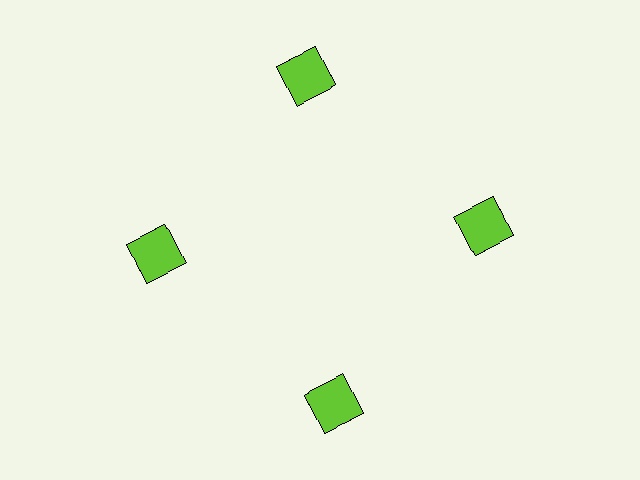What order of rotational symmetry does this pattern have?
This pattern has 4-fold rotational symmetry.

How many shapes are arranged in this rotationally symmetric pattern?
There are 4 shapes, arranged in 4 groups of 1.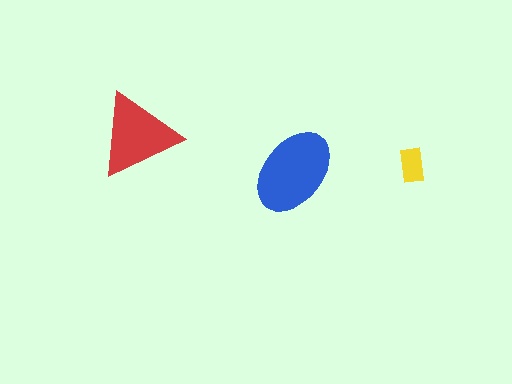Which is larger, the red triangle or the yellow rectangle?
The red triangle.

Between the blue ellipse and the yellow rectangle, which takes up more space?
The blue ellipse.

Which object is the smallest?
The yellow rectangle.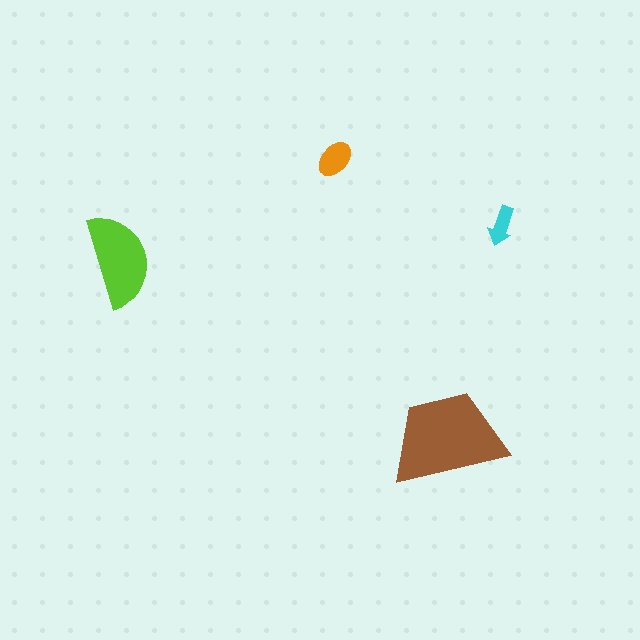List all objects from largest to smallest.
The brown trapezoid, the lime semicircle, the orange ellipse, the cyan arrow.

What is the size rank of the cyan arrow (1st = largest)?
4th.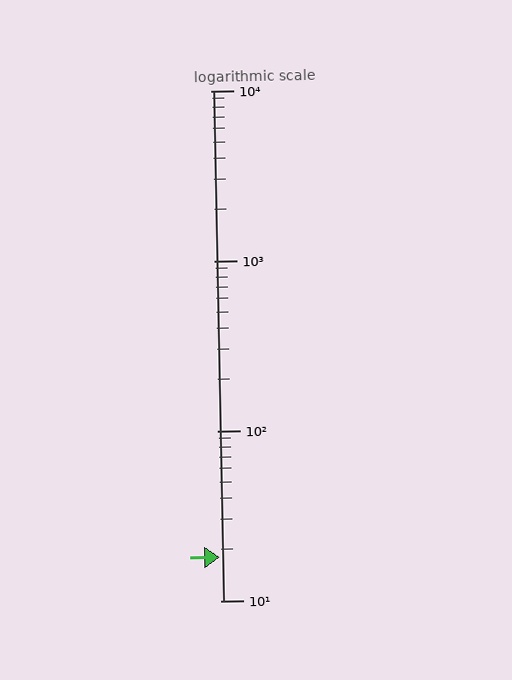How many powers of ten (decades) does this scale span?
The scale spans 3 decades, from 10 to 10000.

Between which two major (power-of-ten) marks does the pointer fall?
The pointer is between 10 and 100.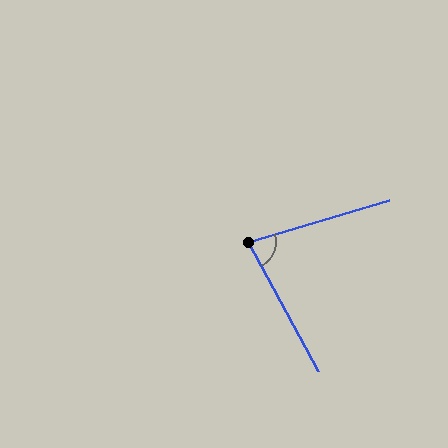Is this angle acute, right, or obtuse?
It is acute.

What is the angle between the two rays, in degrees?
Approximately 78 degrees.